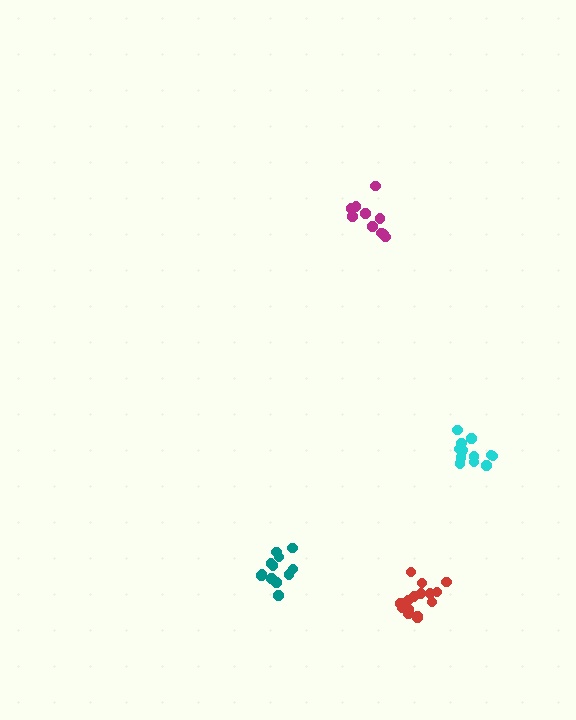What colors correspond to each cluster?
The clusters are colored: magenta, red, cyan, teal.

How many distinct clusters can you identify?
There are 4 distinct clusters.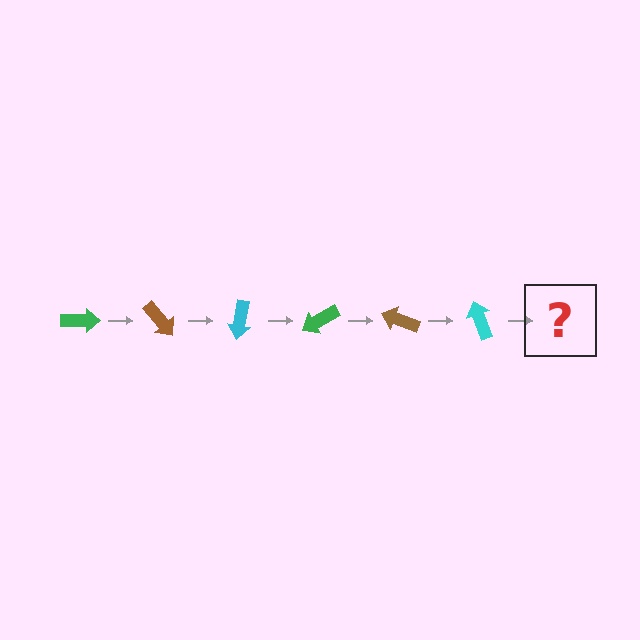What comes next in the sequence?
The next element should be a green arrow, rotated 300 degrees from the start.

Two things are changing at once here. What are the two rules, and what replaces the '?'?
The two rules are that it rotates 50 degrees each step and the color cycles through green, brown, and cyan. The '?' should be a green arrow, rotated 300 degrees from the start.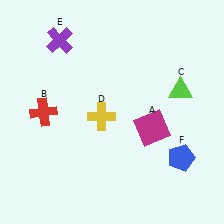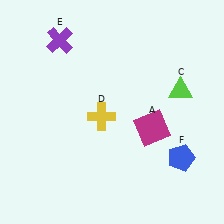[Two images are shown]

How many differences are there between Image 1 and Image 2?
There is 1 difference between the two images.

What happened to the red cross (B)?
The red cross (B) was removed in Image 2. It was in the bottom-left area of Image 1.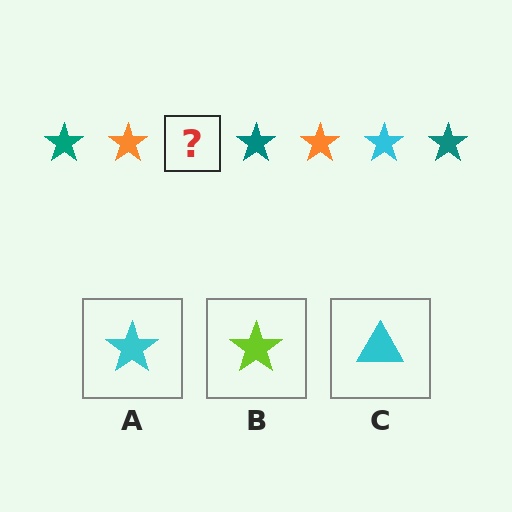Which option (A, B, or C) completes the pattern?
A.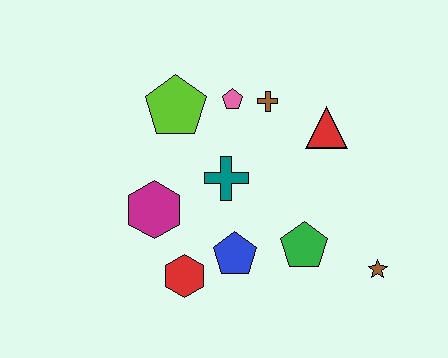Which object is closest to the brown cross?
The pink pentagon is closest to the brown cross.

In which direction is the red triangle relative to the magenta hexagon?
The red triangle is to the right of the magenta hexagon.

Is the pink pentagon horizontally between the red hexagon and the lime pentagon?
No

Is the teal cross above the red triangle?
No